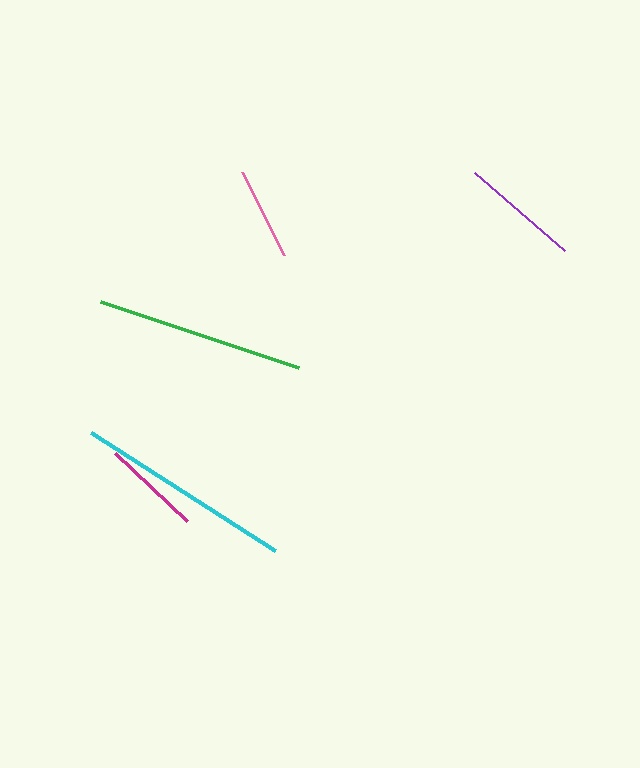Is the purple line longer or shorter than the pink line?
The purple line is longer than the pink line.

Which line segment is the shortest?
The pink line is the shortest at approximately 93 pixels.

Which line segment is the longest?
The cyan line is the longest at approximately 218 pixels.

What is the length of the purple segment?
The purple segment is approximately 119 pixels long.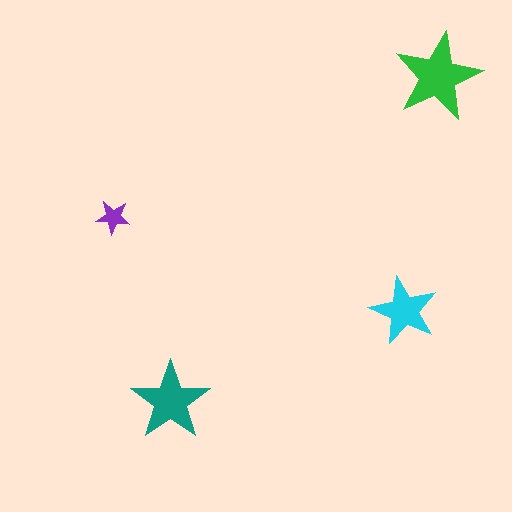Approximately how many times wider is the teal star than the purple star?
About 2.5 times wider.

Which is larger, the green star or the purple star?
The green one.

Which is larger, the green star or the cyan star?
The green one.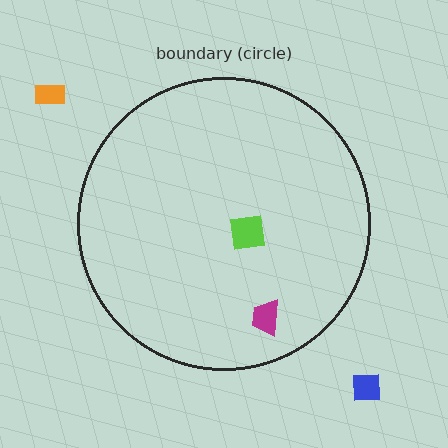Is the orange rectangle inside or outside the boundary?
Outside.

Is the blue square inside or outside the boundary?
Outside.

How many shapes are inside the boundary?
2 inside, 2 outside.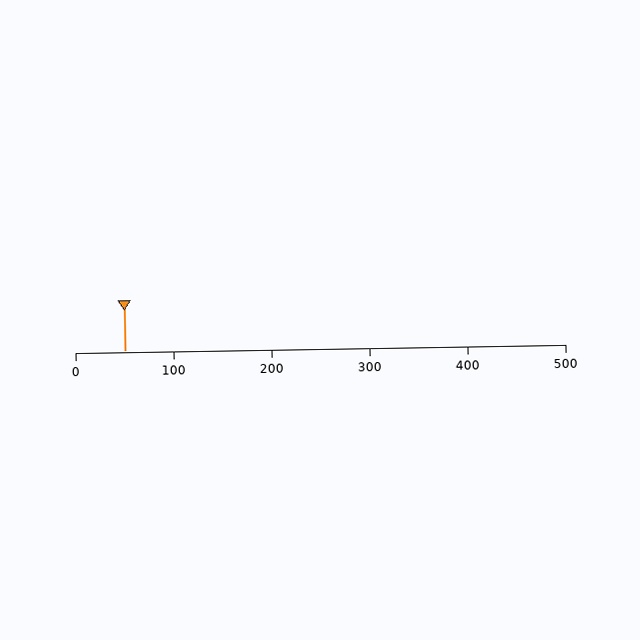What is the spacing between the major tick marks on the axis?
The major ticks are spaced 100 apart.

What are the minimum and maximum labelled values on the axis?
The axis runs from 0 to 500.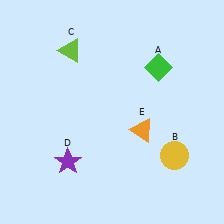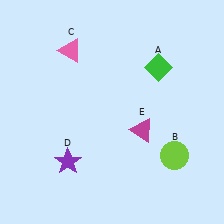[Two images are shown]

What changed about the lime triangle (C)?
In Image 1, C is lime. In Image 2, it changed to pink.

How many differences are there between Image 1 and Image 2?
There are 3 differences between the two images.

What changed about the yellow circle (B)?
In Image 1, B is yellow. In Image 2, it changed to lime.